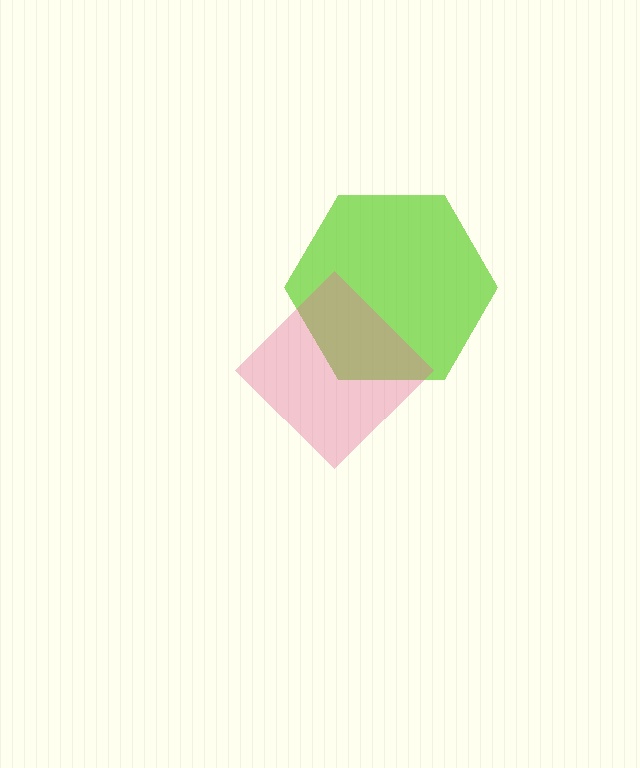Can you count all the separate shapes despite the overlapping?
Yes, there are 2 separate shapes.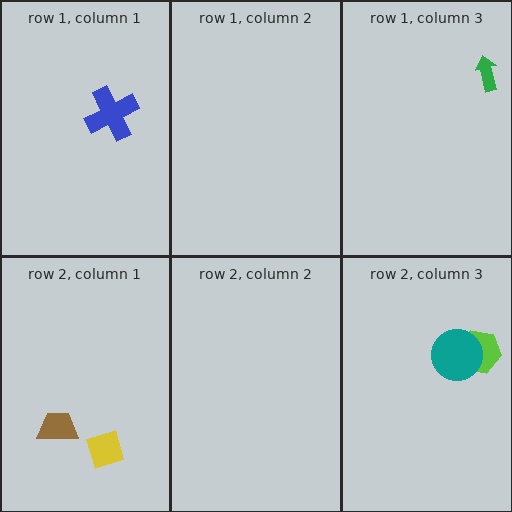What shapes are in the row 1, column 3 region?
The green arrow.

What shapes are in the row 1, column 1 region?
The blue cross.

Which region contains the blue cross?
The row 1, column 1 region.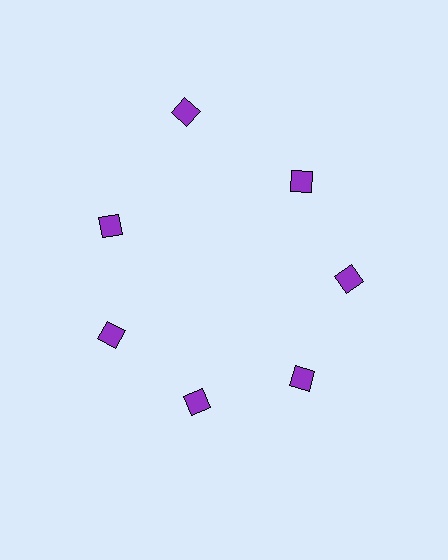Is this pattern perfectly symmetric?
No. The 7 purple diamonds are arranged in a ring, but one element near the 12 o'clock position is pushed outward from the center, breaking the 7-fold rotational symmetry.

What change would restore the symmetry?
The symmetry would be restored by moving it inward, back onto the ring so that all 7 diamonds sit at equal angles and equal distance from the center.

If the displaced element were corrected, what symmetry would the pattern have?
It would have 7-fold rotational symmetry — the pattern would map onto itself every 51 degrees.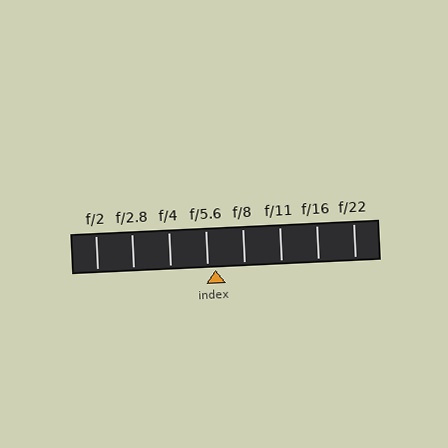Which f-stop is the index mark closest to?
The index mark is closest to f/5.6.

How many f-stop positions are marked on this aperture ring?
There are 8 f-stop positions marked.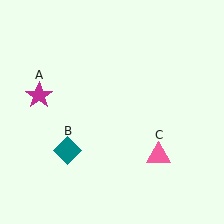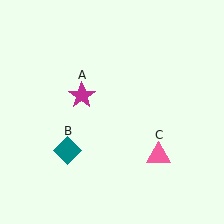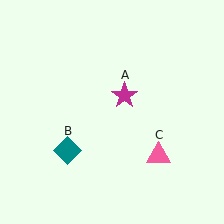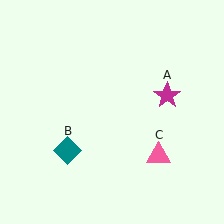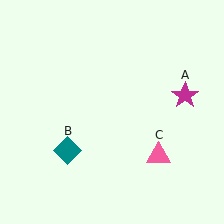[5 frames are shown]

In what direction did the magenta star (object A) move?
The magenta star (object A) moved right.